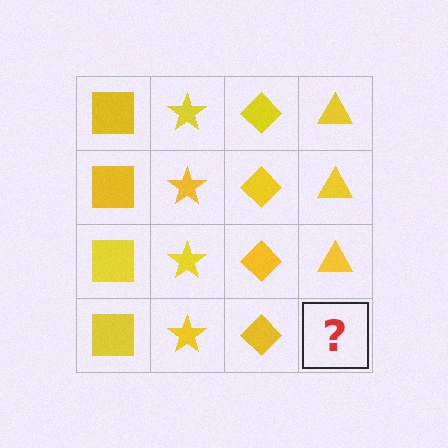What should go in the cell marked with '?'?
The missing cell should contain a yellow triangle.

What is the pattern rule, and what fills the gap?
The rule is that each column has a consistent shape. The gap should be filled with a yellow triangle.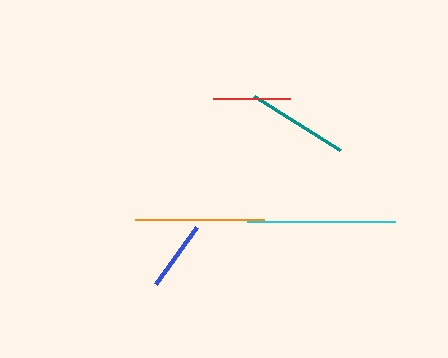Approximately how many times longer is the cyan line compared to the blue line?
The cyan line is approximately 2.1 times the length of the blue line.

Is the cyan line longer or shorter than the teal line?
The cyan line is longer than the teal line.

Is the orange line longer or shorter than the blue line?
The orange line is longer than the blue line.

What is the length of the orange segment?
The orange segment is approximately 129 pixels long.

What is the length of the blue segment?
The blue segment is approximately 70 pixels long.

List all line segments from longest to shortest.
From longest to shortest: cyan, orange, teal, red, blue.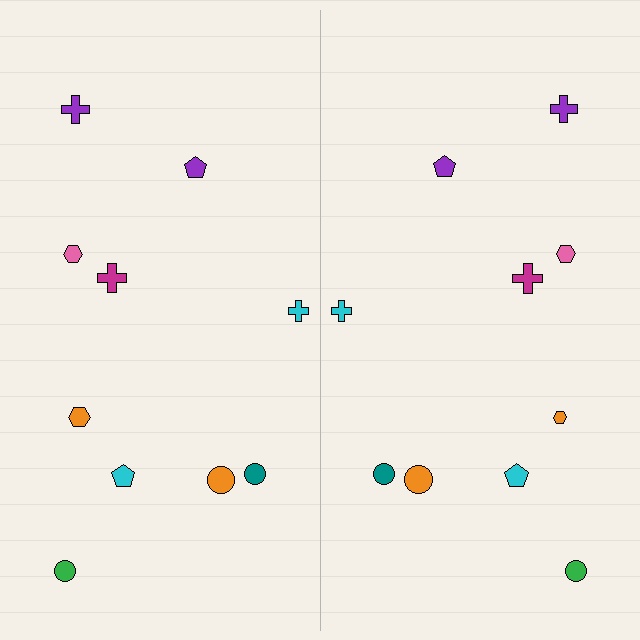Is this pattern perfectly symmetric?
No, the pattern is not perfectly symmetric. The orange hexagon on the right side has a different size than its mirror counterpart.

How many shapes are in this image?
There are 20 shapes in this image.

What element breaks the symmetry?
The orange hexagon on the right side has a different size than its mirror counterpart.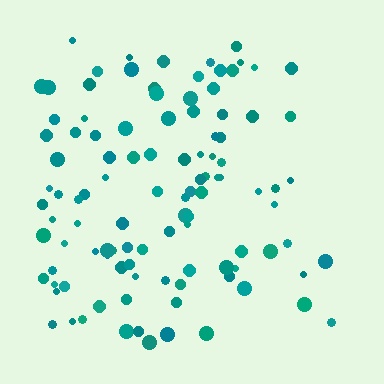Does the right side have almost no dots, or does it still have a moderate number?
Still a moderate number, just noticeably fewer than the left.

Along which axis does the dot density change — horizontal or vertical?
Horizontal.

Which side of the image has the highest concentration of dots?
The left.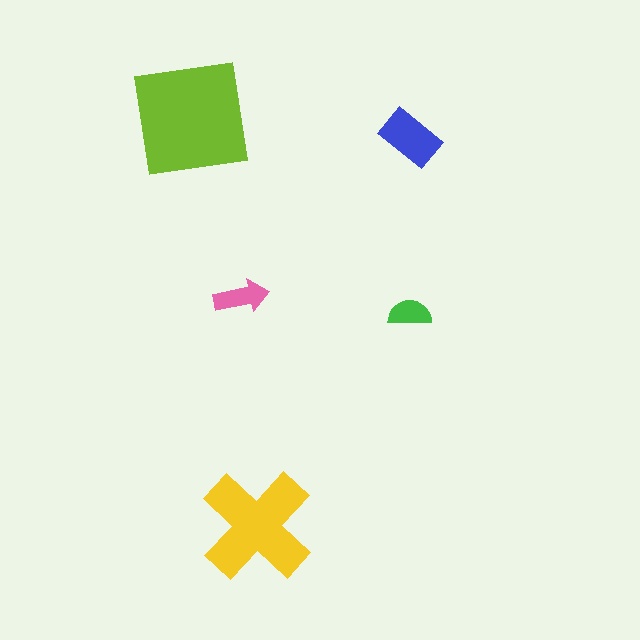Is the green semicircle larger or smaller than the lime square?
Smaller.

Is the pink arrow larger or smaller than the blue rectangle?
Smaller.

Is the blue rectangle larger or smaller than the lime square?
Smaller.